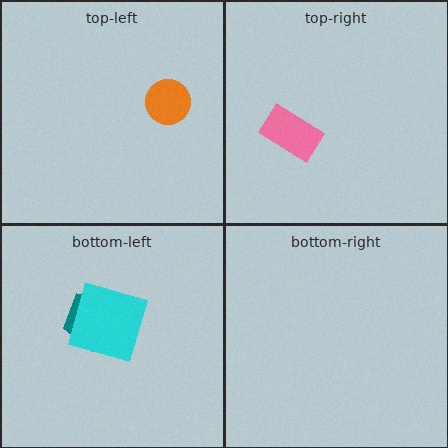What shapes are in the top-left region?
The orange circle.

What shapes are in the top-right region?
The pink rectangle.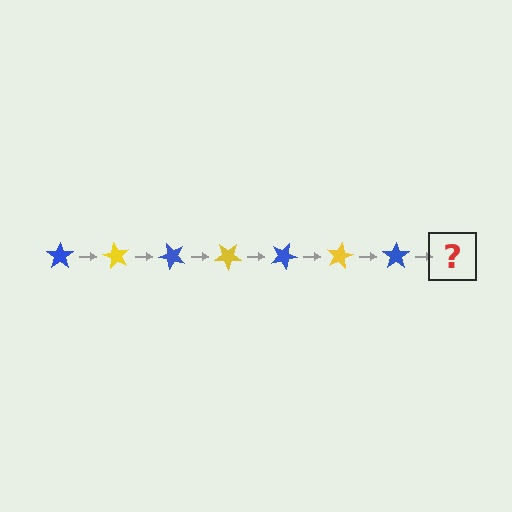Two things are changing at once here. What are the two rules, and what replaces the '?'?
The two rules are that it rotates 60 degrees each step and the color cycles through blue and yellow. The '?' should be a yellow star, rotated 420 degrees from the start.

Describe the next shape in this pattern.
It should be a yellow star, rotated 420 degrees from the start.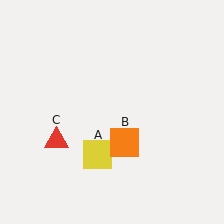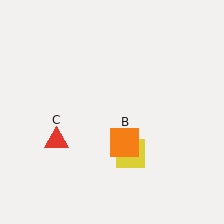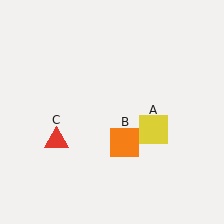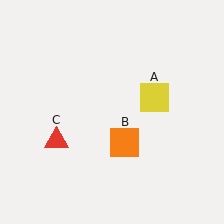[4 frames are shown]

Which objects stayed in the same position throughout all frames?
Orange square (object B) and red triangle (object C) remained stationary.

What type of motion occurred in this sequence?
The yellow square (object A) rotated counterclockwise around the center of the scene.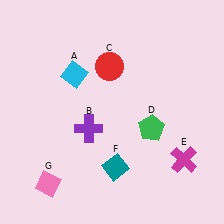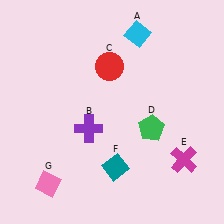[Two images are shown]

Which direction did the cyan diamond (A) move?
The cyan diamond (A) moved right.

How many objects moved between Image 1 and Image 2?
1 object moved between the two images.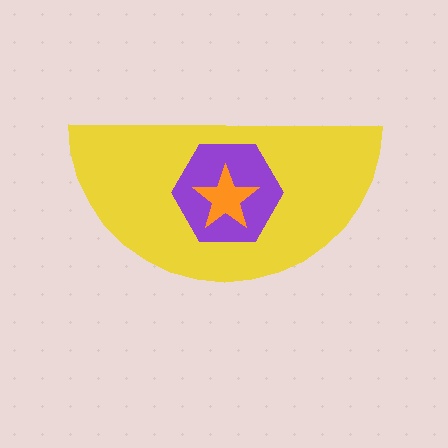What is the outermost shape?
The yellow semicircle.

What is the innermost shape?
The orange star.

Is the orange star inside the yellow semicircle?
Yes.